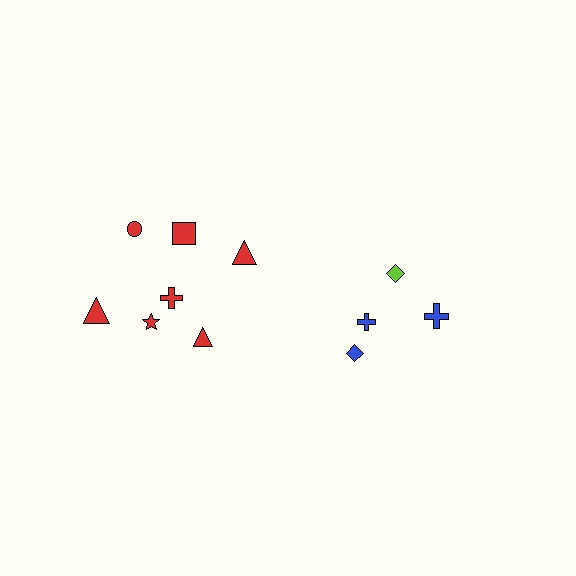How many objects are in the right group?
There are 4 objects.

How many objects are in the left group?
There are 7 objects.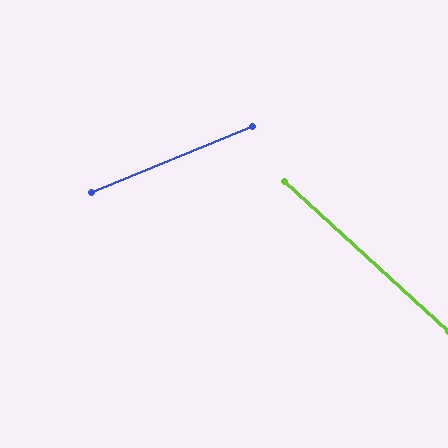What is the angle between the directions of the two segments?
Approximately 64 degrees.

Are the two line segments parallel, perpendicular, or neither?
Neither parallel nor perpendicular — they differ by about 64°.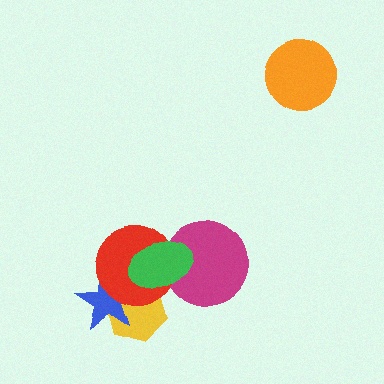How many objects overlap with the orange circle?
0 objects overlap with the orange circle.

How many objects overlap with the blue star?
2 objects overlap with the blue star.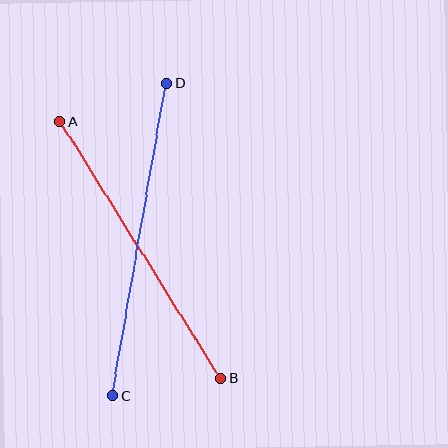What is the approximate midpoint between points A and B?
The midpoint is at approximately (140, 250) pixels.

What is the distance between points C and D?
The distance is approximately 317 pixels.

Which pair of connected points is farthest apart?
Points C and D are farthest apart.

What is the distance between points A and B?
The distance is approximately 303 pixels.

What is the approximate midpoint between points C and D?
The midpoint is at approximately (139, 239) pixels.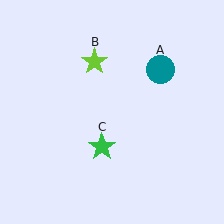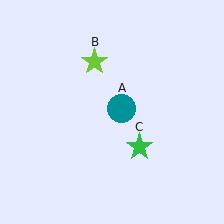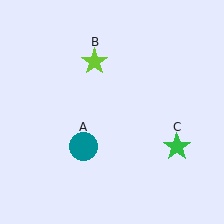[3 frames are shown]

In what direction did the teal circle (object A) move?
The teal circle (object A) moved down and to the left.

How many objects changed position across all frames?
2 objects changed position: teal circle (object A), green star (object C).